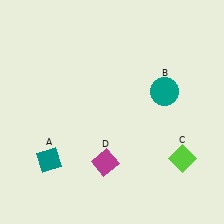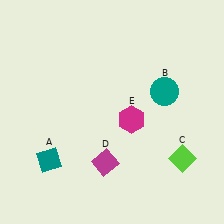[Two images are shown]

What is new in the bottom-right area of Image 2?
A magenta hexagon (E) was added in the bottom-right area of Image 2.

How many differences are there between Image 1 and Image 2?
There is 1 difference between the two images.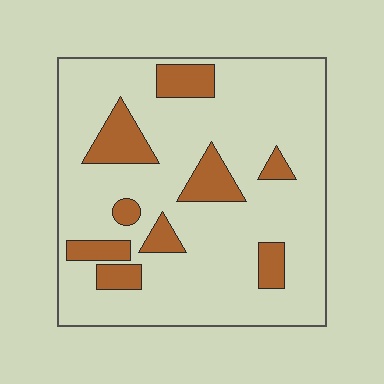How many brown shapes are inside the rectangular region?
9.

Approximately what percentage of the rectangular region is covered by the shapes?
Approximately 20%.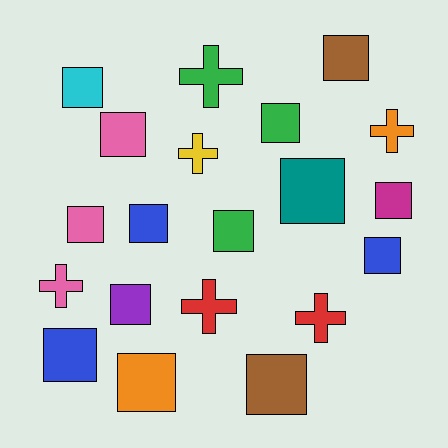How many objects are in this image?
There are 20 objects.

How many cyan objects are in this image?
There is 1 cyan object.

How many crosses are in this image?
There are 6 crosses.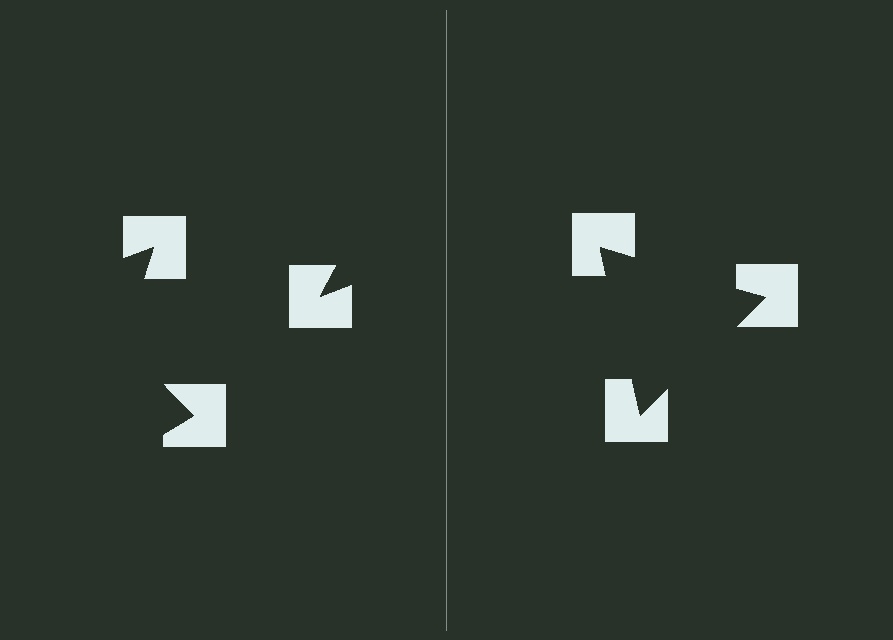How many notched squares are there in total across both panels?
6 — 3 on each side.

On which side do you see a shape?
An illusory triangle appears on the right side. On the left side the wedge cuts are rotated, so no coherent shape forms.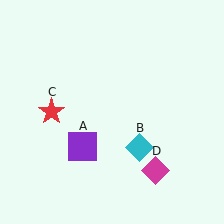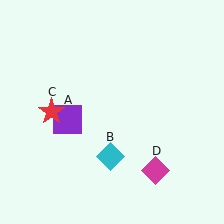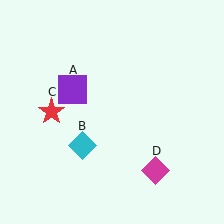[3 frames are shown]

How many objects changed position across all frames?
2 objects changed position: purple square (object A), cyan diamond (object B).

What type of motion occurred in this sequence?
The purple square (object A), cyan diamond (object B) rotated clockwise around the center of the scene.